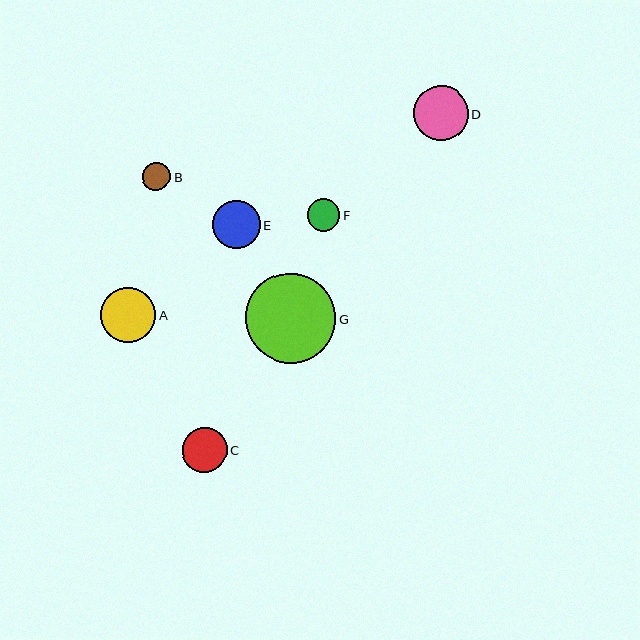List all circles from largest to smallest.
From largest to smallest: G, A, D, E, C, F, B.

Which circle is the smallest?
Circle B is the smallest with a size of approximately 28 pixels.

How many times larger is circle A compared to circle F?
Circle A is approximately 1.7 times the size of circle F.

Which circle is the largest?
Circle G is the largest with a size of approximately 90 pixels.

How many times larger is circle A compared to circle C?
Circle A is approximately 1.2 times the size of circle C.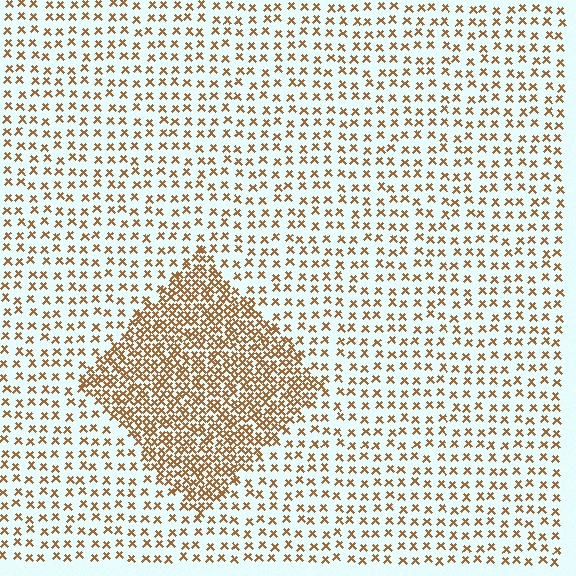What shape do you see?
I see a diamond.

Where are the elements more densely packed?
The elements are more densely packed inside the diamond boundary.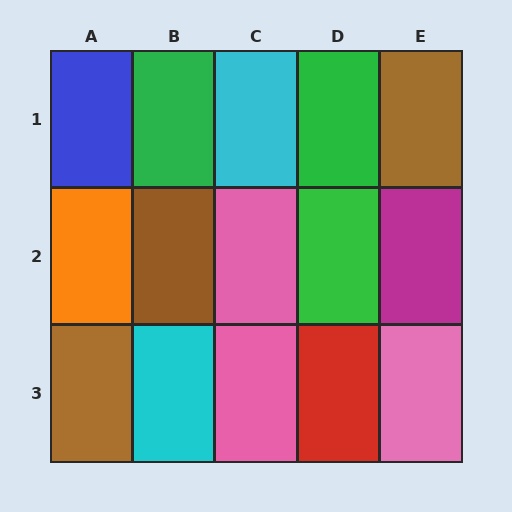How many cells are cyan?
2 cells are cyan.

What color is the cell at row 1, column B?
Green.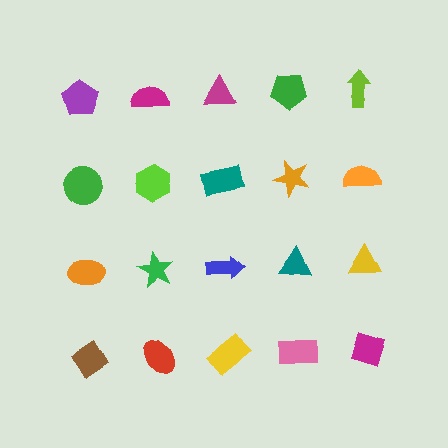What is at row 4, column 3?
A yellow rectangle.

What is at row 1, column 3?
A magenta triangle.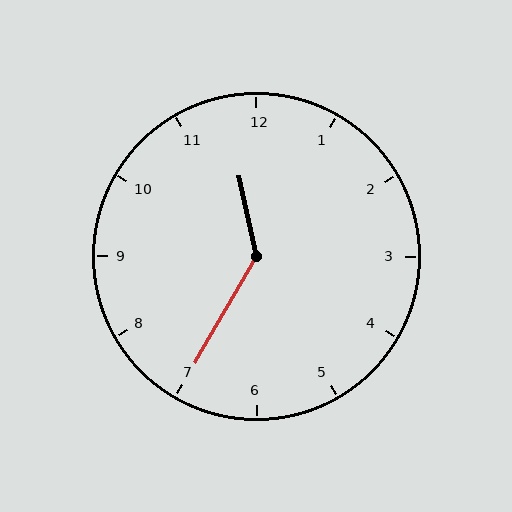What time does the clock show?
11:35.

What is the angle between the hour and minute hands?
Approximately 138 degrees.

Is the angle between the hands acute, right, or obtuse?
It is obtuse.